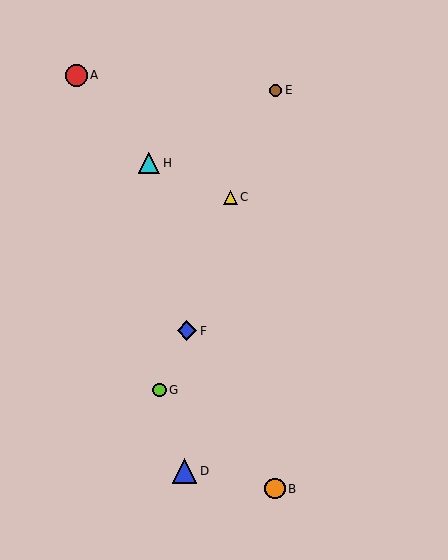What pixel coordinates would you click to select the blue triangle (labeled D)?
Click at (184, 471) to select the blue triangle D.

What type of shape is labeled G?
Shape G is a lime circle.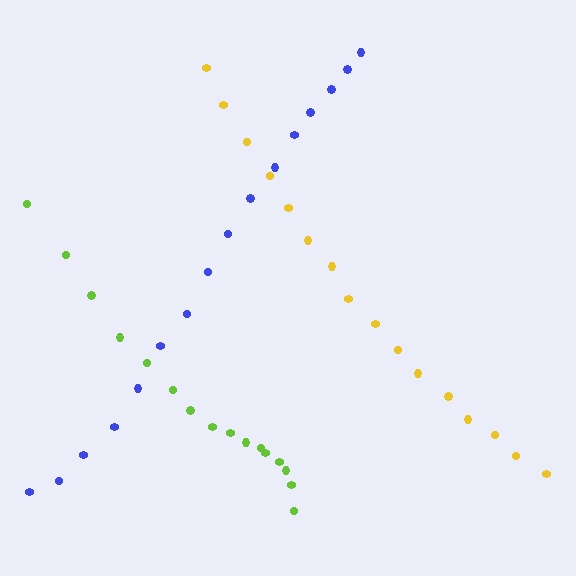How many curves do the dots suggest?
There are 3 distinct paths.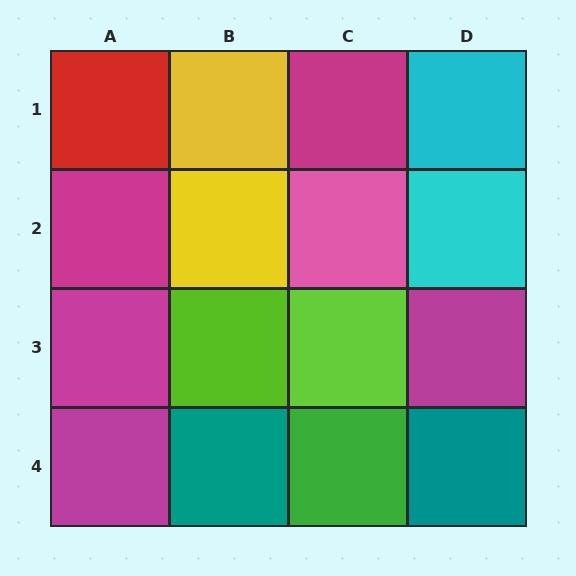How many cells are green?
1 cell is green.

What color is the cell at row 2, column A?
Magenta.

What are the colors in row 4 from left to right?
Magenta, teal, green, teal.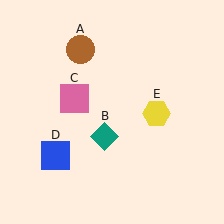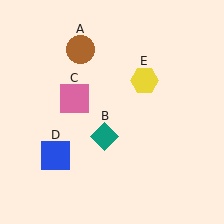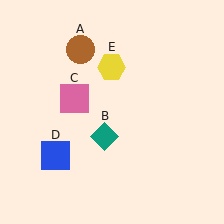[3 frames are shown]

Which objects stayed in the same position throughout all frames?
Brown circle (object A) and teal diamond (object B) and pink square (object C) and blue square (object D) remained stationary.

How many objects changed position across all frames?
1 object changed position: yellow hexagon (object E).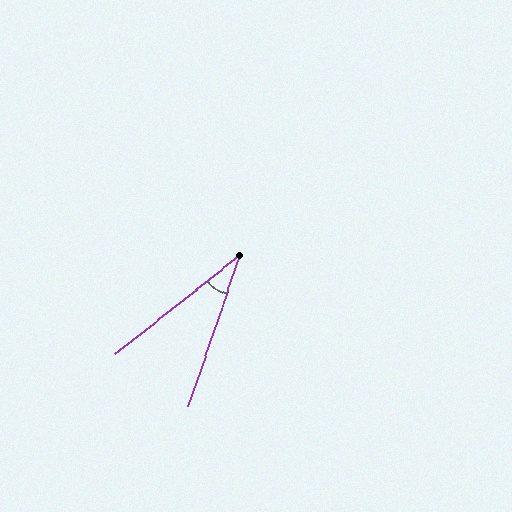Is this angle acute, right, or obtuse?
It is acute.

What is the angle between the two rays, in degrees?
Approximately 33 degrees.